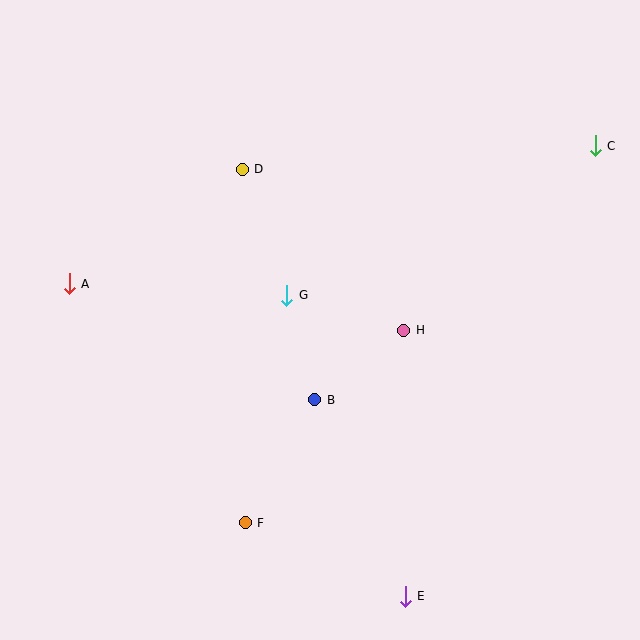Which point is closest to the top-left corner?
Point A is closest to the top-left corner.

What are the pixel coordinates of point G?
Point G is at (287, 295).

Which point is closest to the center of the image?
Point G at (287, 295) is closest to the center.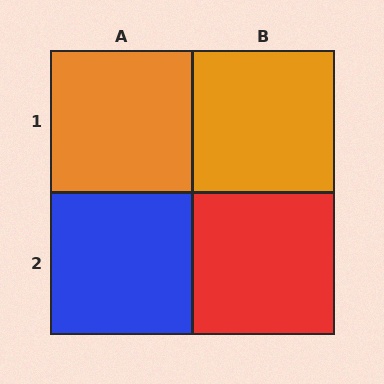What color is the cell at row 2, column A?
Blue.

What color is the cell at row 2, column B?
Red.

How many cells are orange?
2 cells are orange.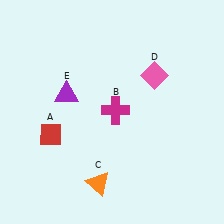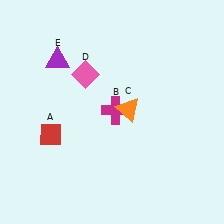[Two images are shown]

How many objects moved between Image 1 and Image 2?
3 objects moved between the two images.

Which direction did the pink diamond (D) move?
The pink diamond (D) moved left.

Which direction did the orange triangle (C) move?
The orange triangle (C) moved up.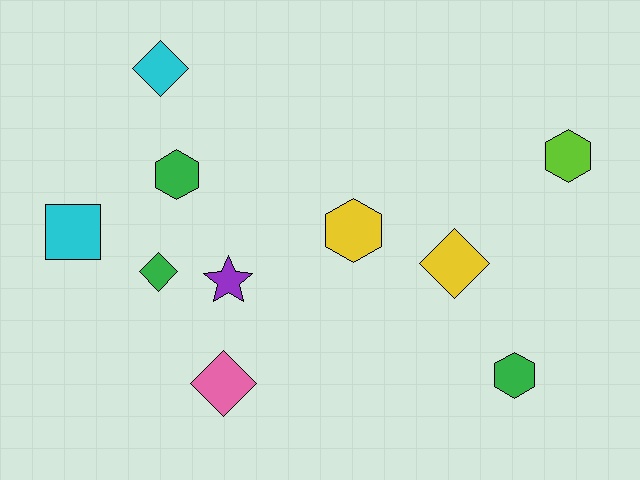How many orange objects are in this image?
There are no orange objects.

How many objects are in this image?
There are 10 objects.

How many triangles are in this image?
There are no triangles.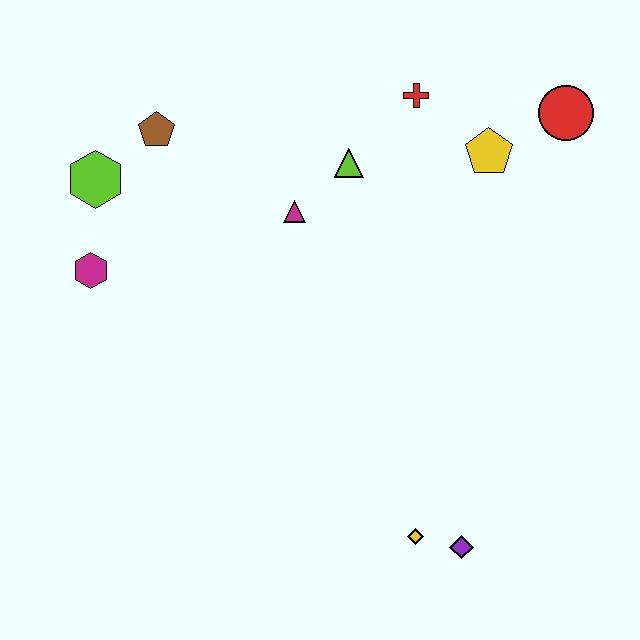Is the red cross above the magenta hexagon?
Yes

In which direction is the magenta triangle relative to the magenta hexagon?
The magenta triangle is to the right of the magenta hexagon.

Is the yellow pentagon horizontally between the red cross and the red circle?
Yes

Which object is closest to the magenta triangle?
The lime triangle is closest to the magenta triangle.